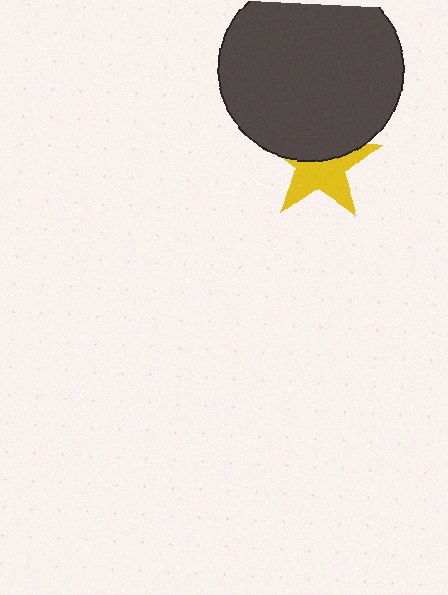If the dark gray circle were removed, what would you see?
You would see the complete yellow star.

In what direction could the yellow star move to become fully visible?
The yellow star could move down. That would shift it out from behind the dark gray circle entirely.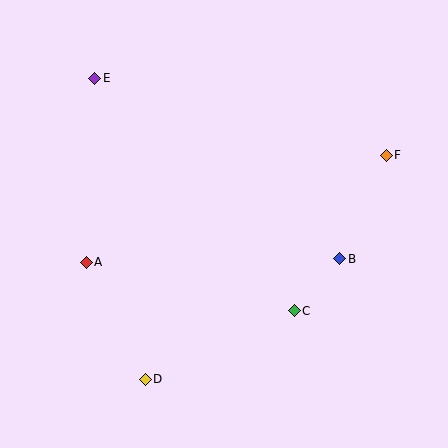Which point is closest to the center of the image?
Point C at (294, 311) is closest to the center.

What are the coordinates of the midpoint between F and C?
The midpoint between F and C is at (340, 233).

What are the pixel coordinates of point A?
Point A is at (86, 262).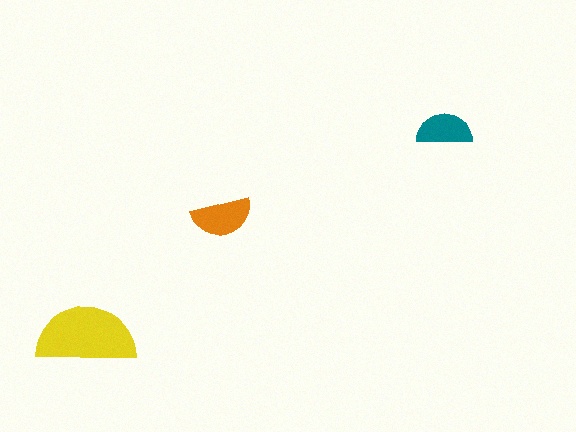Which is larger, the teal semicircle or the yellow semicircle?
The yellow one.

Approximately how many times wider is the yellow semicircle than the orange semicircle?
About 1.5 times wider.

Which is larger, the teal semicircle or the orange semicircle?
The orange one.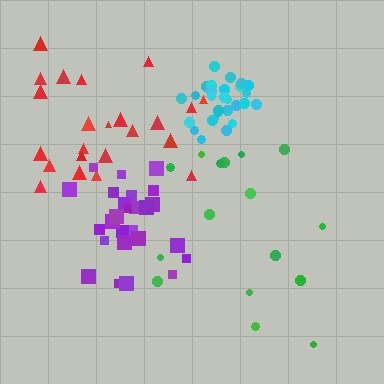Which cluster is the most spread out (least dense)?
Green.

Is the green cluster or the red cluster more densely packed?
Red.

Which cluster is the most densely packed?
Cyan.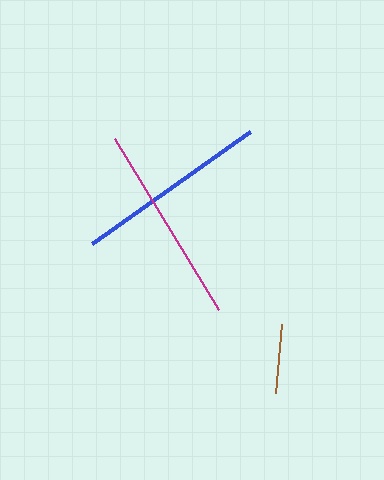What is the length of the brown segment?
The brown segment is approximately 69 pixels long.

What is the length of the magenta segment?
The magenta segment is approximately 200 pixels long.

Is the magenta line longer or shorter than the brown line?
The magenta line is longer than the brown line.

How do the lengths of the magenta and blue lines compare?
The magenta and blue lines are approximately the same length.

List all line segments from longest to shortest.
From longest to shortest: magenta, blue, brown.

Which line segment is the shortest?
The brown line is the shortest at approximately 69 pixels.